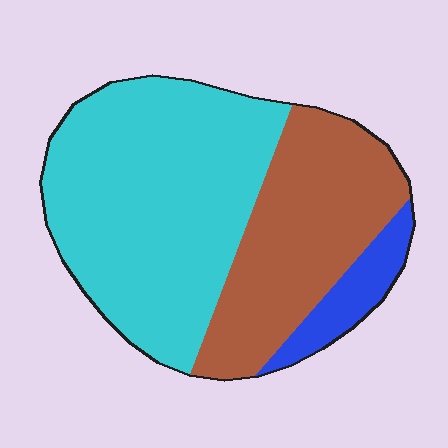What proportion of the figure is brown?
Brown takes up about one third (1/3) of the figure.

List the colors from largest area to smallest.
From largest to smallest: cyan, brown, blue.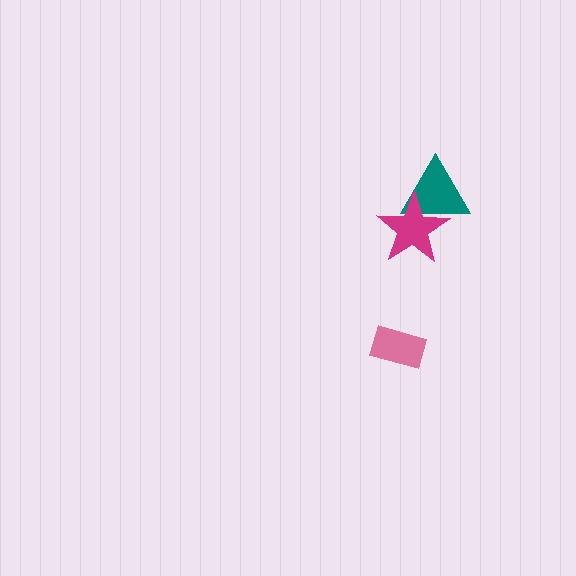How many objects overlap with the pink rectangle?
0 objects overlap with the pink rectangle.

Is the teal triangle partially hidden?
Yes, it is partially covered by another shape.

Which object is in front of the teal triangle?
The magenta star is in front of the teal triangle.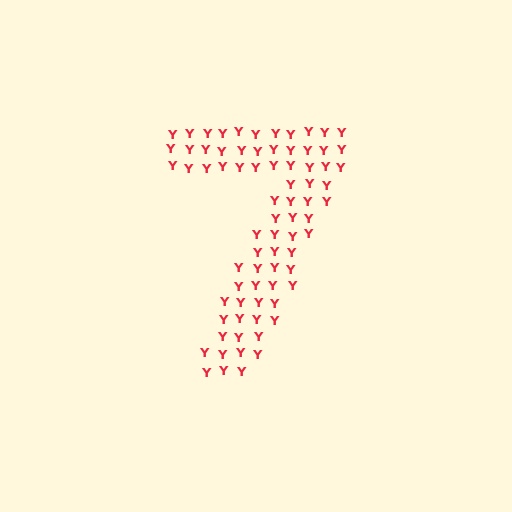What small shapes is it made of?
It is made of small letter Y's.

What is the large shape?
The large shape is the digit 7.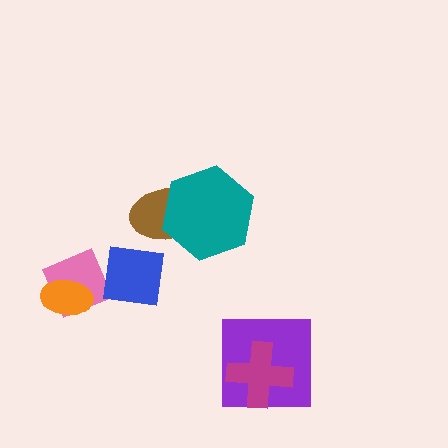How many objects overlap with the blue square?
1 object overlaps with the blue square.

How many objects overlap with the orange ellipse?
1 object overlaps with the orange ellipse.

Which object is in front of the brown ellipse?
The teal hexagon is in front of the brown ellipse.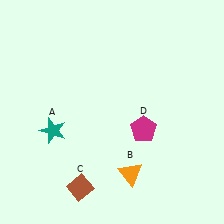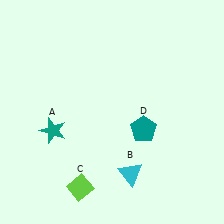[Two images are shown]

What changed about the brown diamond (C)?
In Image 1, C is brown. In Image 2, it changed to lime.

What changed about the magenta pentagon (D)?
In Image 1, D is magenta. In Image 2, it changed to teal.